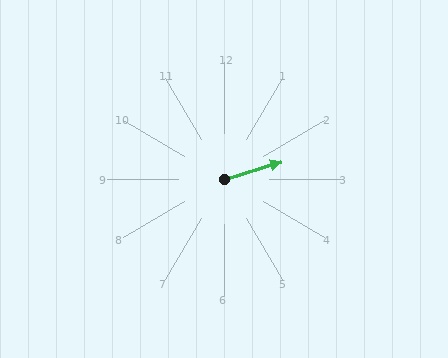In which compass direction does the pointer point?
East.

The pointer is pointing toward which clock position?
Roughly 2 o'clock.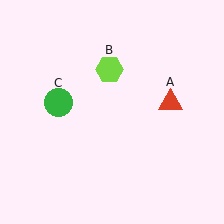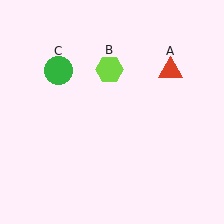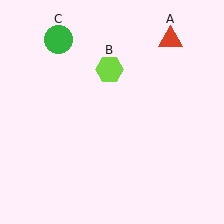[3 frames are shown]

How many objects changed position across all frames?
2 objects changed position: red triangle (object A), green circle (object C).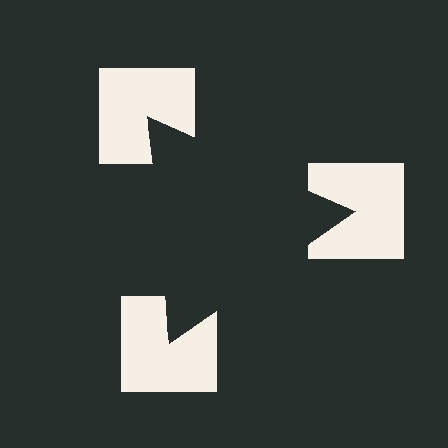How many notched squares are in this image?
There are 3 — one at each vertex of the illusory triangle.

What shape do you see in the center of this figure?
An illusory triangle — its edges are inferred from the aligned wedge cuts in the notched squares, not physically drawn.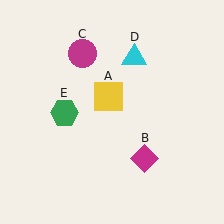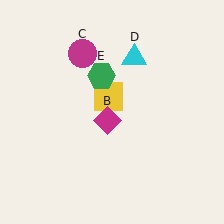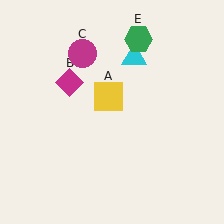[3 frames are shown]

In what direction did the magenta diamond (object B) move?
The magenta diamond (object B) moved up and to the left.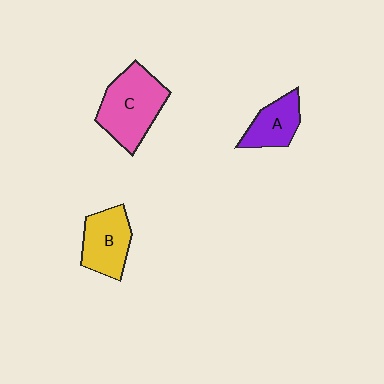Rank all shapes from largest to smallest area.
From largest to smallest: C (pink), B (yellow), A (purple).